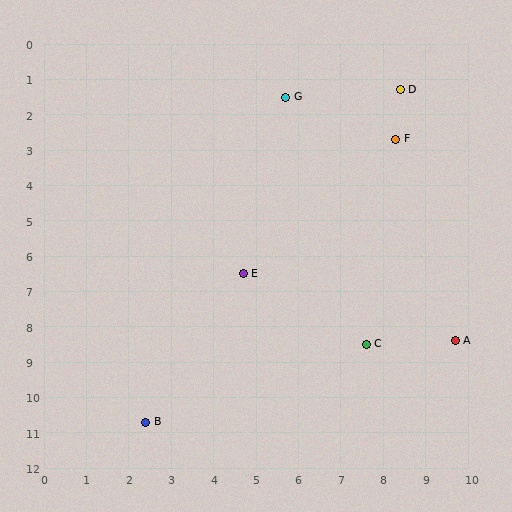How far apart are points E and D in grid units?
Points E and D are about 6.4 grid units apart.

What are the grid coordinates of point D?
Point D is at approximately (8.4, 1.3).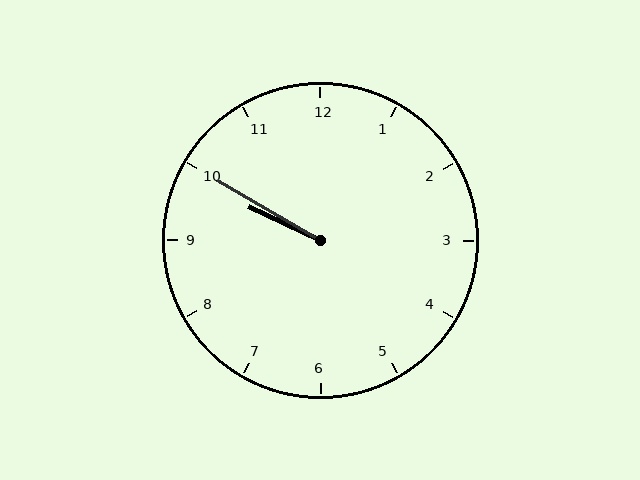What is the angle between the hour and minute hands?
Approximately 5 degrees.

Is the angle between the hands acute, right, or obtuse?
It is acute.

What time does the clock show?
9:50.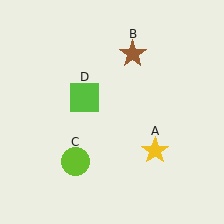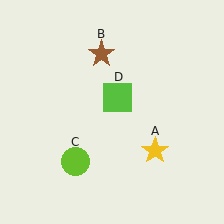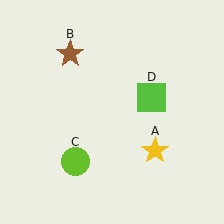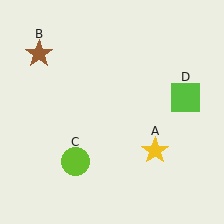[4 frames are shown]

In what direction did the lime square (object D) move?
The lime square (object D) moved right.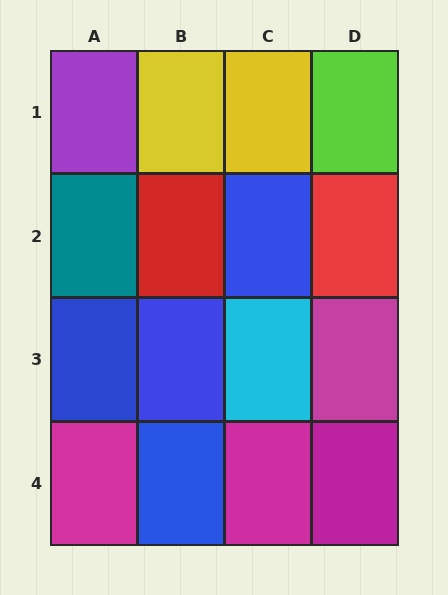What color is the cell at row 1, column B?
Yellow.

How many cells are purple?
1 cell is purple.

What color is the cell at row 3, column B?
Blue.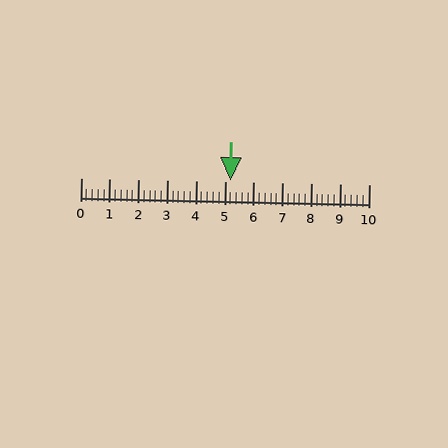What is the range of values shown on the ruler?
The ruler shows values from 0 to 10.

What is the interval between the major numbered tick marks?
The major tick marks are spaced 1 units apart.